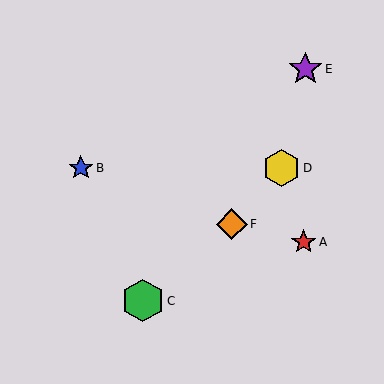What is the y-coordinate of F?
Object F is at y≈224.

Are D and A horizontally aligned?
No, D is at y≈168 and A is at y≈242.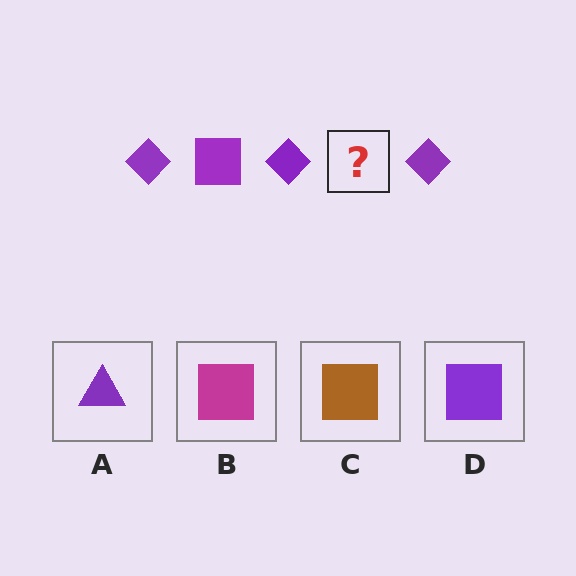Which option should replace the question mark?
Option D.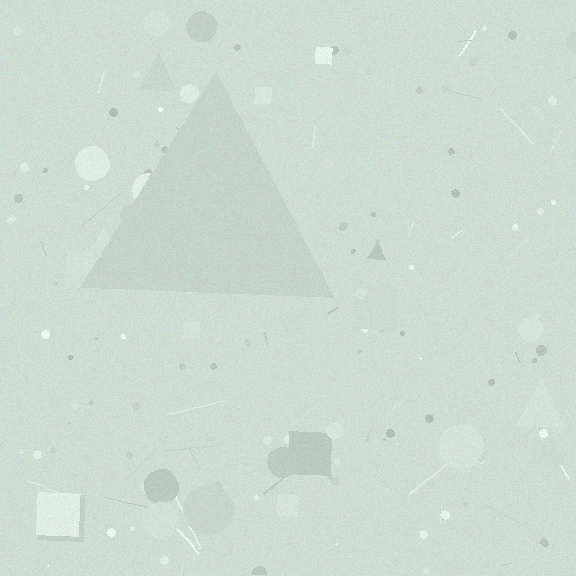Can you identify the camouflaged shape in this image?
The camouflaged shape is a triangle.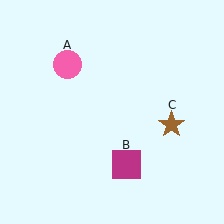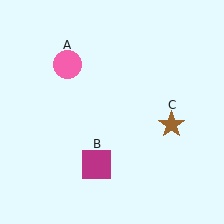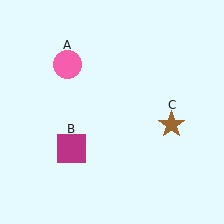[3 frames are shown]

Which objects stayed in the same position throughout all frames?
Pink circle (object A) and brown star (object C) remained stationary.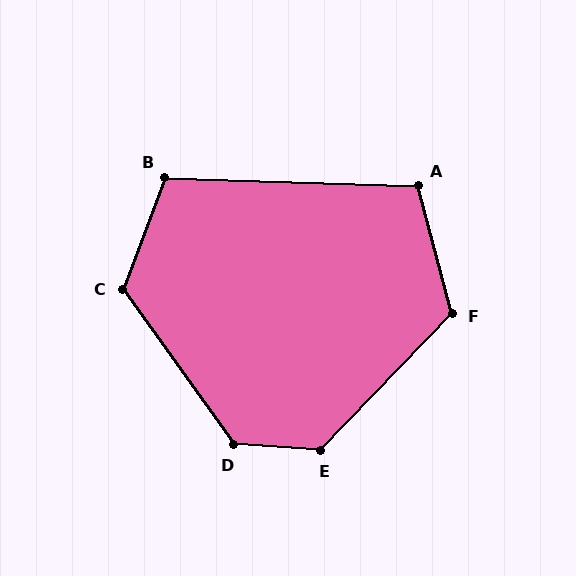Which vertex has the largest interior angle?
E, at approximately 130 degrees.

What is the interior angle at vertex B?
Approximately 109 degrees (obtuse).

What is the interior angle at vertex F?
Approximately 122 degrees (obtuse).